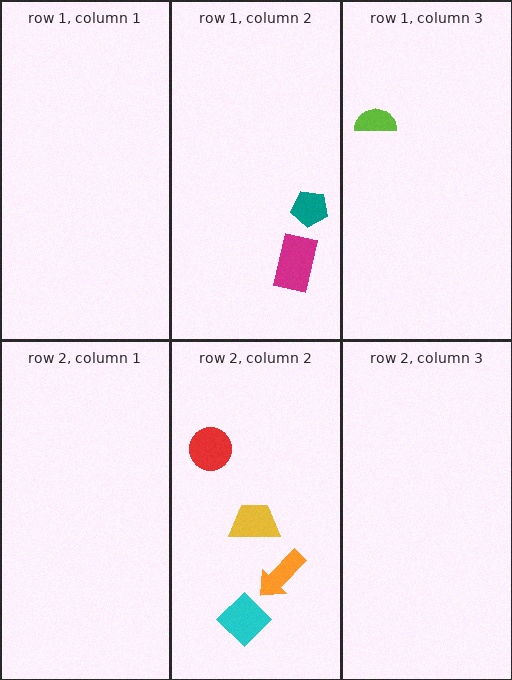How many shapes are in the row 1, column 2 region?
2.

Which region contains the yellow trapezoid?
The row 2, column 2 region.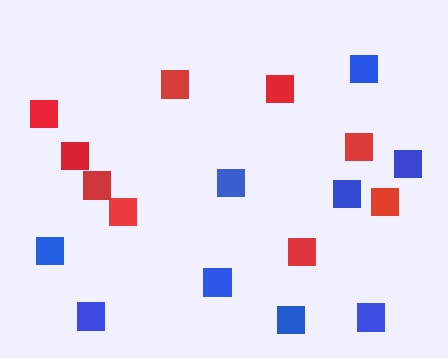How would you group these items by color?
There are 2 groups: one group of blue squares (9) and one group of red squares (9).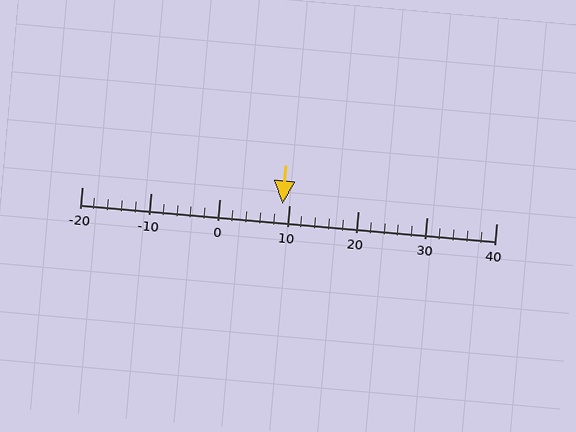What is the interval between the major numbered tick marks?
The major tick marks are spaced 10 units apart.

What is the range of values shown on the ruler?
The ruler shows values from -20 to 40.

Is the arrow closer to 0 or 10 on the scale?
The arrow is closer to 10.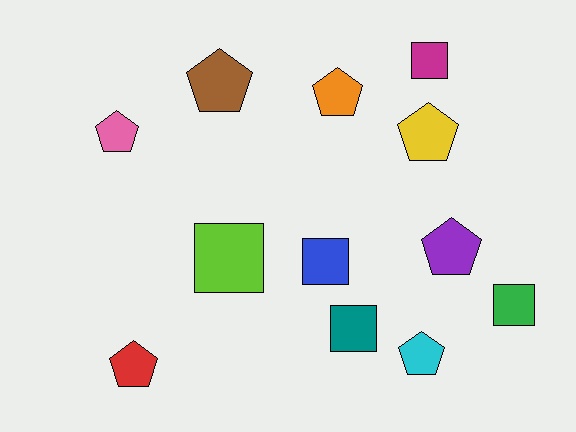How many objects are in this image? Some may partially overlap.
There are 12 objects.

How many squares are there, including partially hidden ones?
There are 5 squares.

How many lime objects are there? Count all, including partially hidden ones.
There is 1 lime object.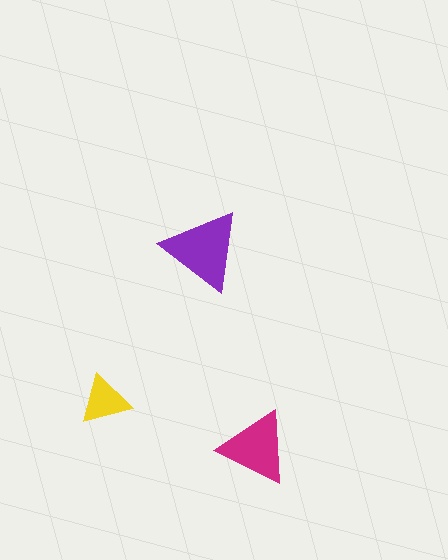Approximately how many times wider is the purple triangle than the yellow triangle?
About 1.5 times wider.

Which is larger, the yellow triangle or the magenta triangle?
The magenta one.